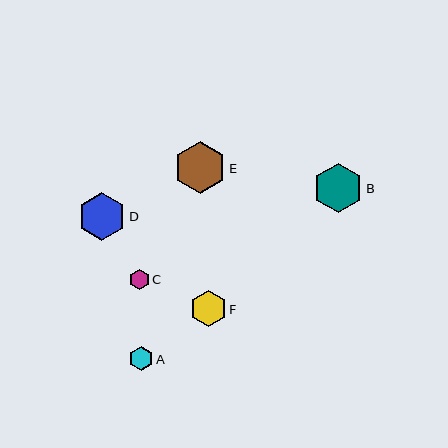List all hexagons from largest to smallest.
From largest to smallest: E, B, D, F, A, C.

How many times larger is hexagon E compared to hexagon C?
Hexagon E is approximately 2.6 times the size of hexagon C.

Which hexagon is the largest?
Hexagon E is the largest with a size of approximately 52 pixels.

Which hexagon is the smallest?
Hexagon C is the smallest with a size of approximately 20 pixels.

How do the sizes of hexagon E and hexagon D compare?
Hexagon E and hexagon D are approximately the same size.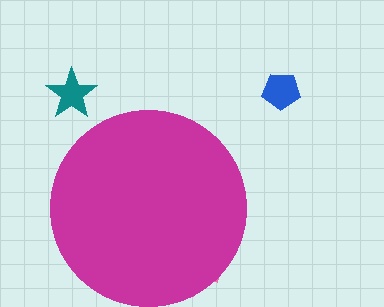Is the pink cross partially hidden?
Yes, the pink cross is partially hidden behind the magenta circle.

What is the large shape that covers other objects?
A magenta circle.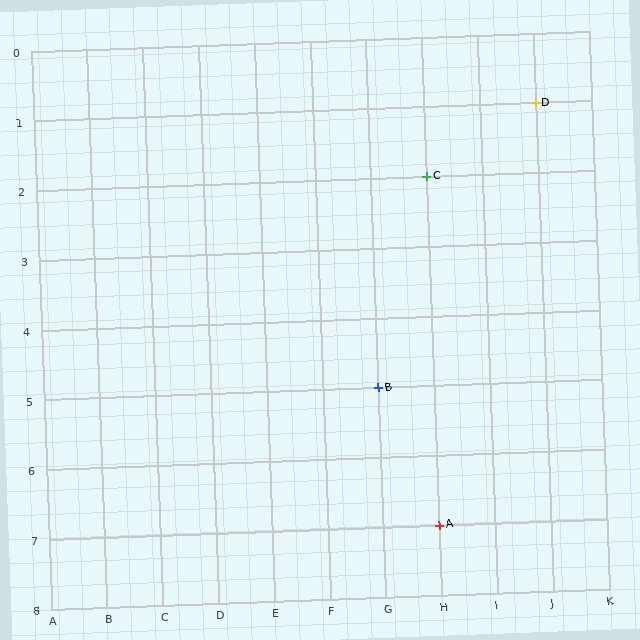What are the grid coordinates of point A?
Point A is at grid coordinates (H, 7).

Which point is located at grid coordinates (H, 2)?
Point C is at (H, 2).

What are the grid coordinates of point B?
Point B is at grid coordinates (G, 5).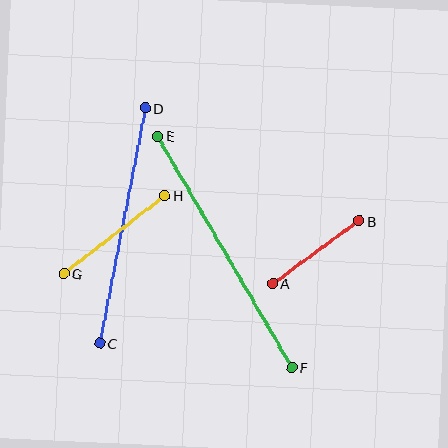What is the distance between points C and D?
The distance is approximately 240 pixels.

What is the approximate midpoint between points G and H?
The midpoint is at approximately (114, 235) pixels.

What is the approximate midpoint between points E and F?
The midpoint is at approximately (225, 252) pixels.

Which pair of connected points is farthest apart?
Points E and F are farthest apart.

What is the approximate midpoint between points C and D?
The midpoint is at approximately (123, 226) pixels.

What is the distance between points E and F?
The distance is approximately 267 pixels.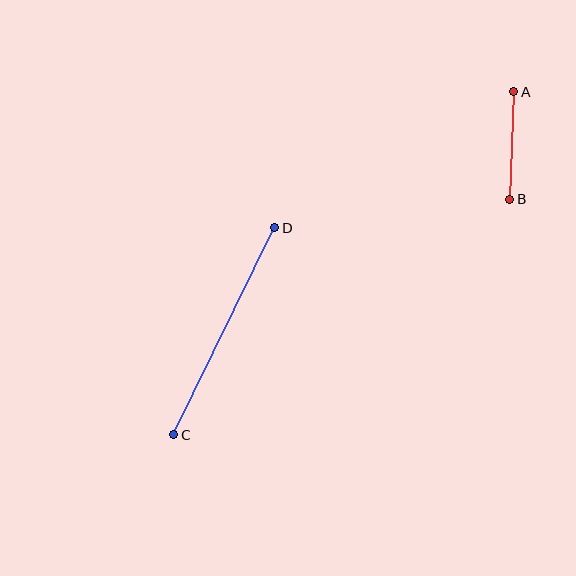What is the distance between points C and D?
The distance is approximately 230 pixels.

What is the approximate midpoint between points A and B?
The midpoint is at approximately (512, 146) pixels.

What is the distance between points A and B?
The distance is approximately 107 pixels.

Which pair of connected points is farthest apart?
Points C and D are farthest apart.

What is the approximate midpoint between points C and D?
The midpoint is at approximately (224, 331) pixels.